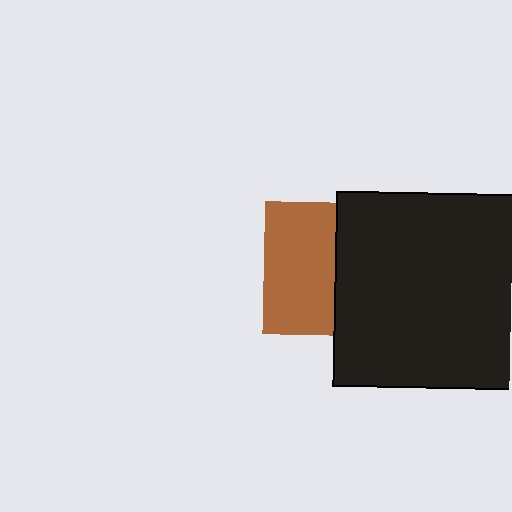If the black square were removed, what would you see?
You would see the complete brown square.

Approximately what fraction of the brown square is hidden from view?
Roughly 46% of the brown square is hidden behind the black square.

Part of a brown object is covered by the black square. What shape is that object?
It is a square.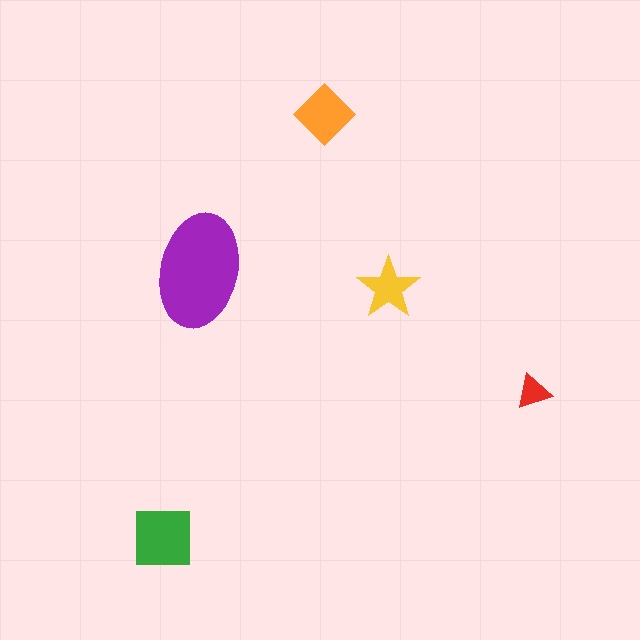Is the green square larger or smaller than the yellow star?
Larger.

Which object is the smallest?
The red triangle.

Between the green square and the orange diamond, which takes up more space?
The green square.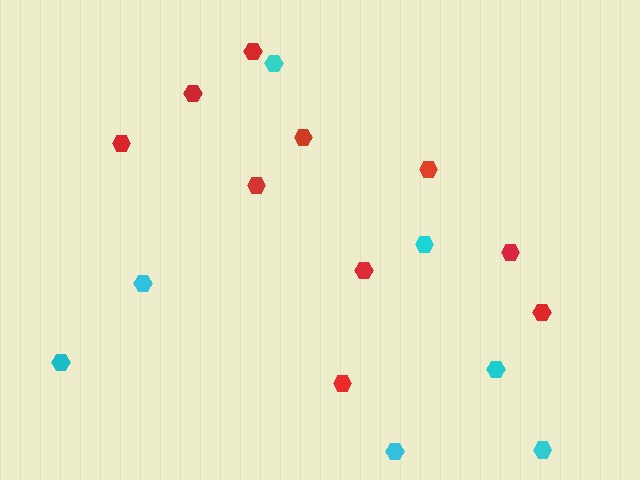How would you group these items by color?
There are 2 groups: one group of red hexagons (10) and one group of cyan hexagons (7).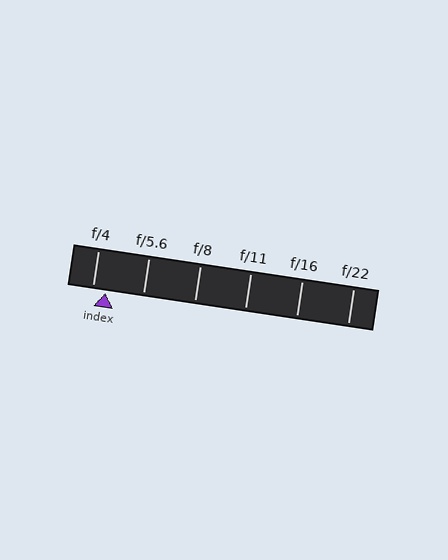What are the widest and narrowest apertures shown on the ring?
The widest aperture shown is f/4 and the narrowest is f/22.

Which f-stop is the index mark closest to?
The index mark is closest to f/4.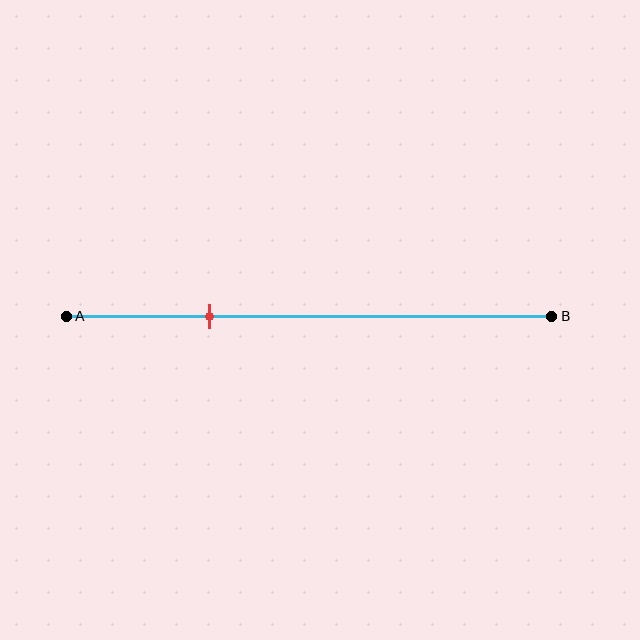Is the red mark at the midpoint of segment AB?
No, the mark is at about 30% from A, not at the 50% midpoint.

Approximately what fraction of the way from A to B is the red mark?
The red mark is approximately 30% of the way from A to B.